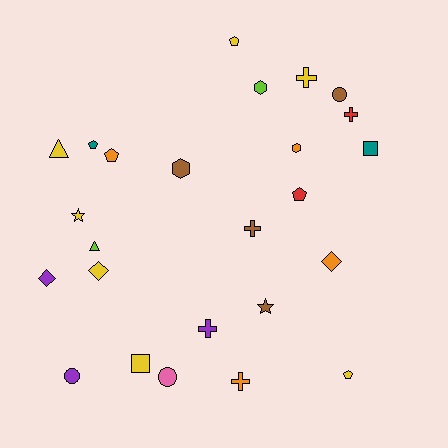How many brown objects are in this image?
There are 4 brown objects.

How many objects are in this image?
There are 25 objects.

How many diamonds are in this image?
There are 3 diamonds.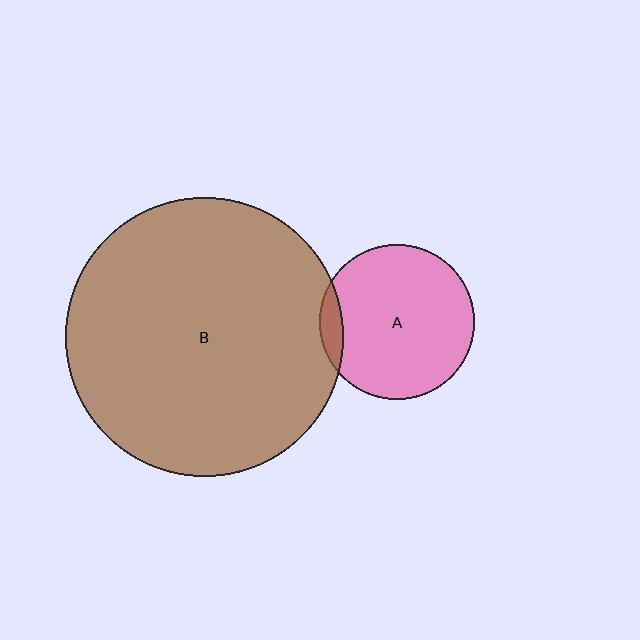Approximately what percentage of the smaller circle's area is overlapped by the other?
Approximately 10%.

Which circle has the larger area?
Circle B (brown).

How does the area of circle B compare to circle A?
Approximately 3.2 times.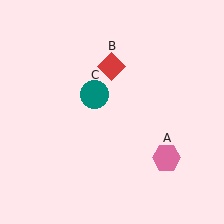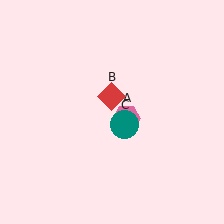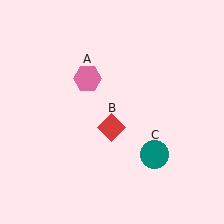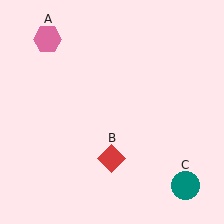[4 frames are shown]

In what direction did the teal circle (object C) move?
The teal circle (object C) moved down and to the right.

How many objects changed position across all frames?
3 objects changed position: pink hexagon (object A), red diamond (object B), teal circle (object C).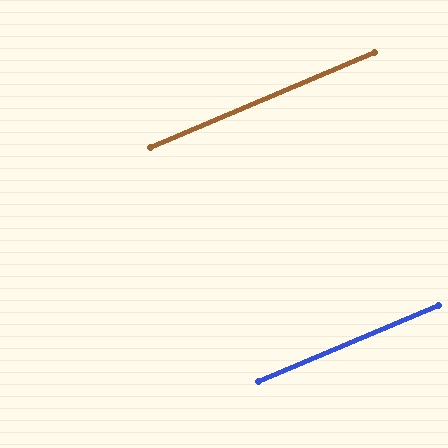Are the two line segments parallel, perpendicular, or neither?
Parallel — their directions differ by only 0.2°.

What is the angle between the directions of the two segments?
Approximately 0 degrees.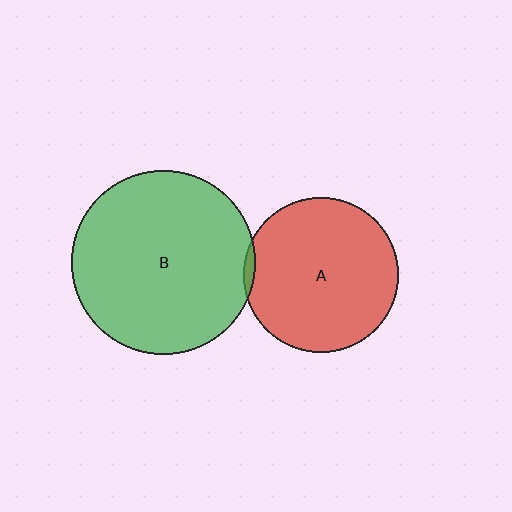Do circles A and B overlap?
Yes.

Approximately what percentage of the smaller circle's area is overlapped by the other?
Approximately 5%.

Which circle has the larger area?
Circle B (green).